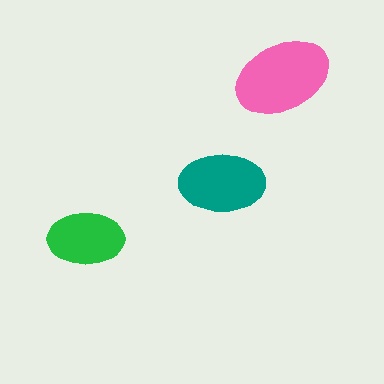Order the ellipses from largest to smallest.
the pink one, the teal one, the green one.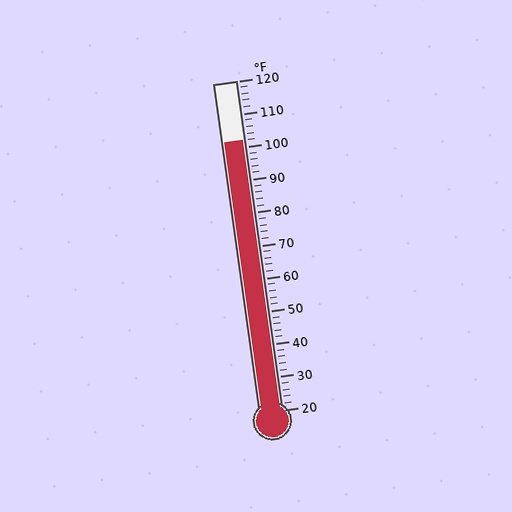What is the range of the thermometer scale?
The thermometer scale ranges from 20°F to 120°F.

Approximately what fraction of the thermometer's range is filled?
The thermometer is filled to approximately 80% of its range.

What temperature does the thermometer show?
The thermometer shows approximately 102°F.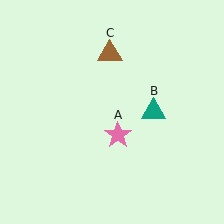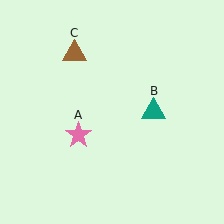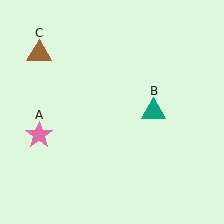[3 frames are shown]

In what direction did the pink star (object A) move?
The pink star (object A) moved left.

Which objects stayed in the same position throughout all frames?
Teal triangle (object B) remained stationary.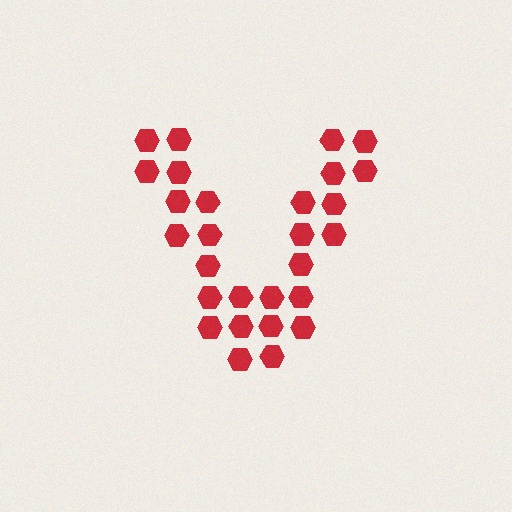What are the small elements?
The small elements are hexagons.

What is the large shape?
The large shape is the letter V.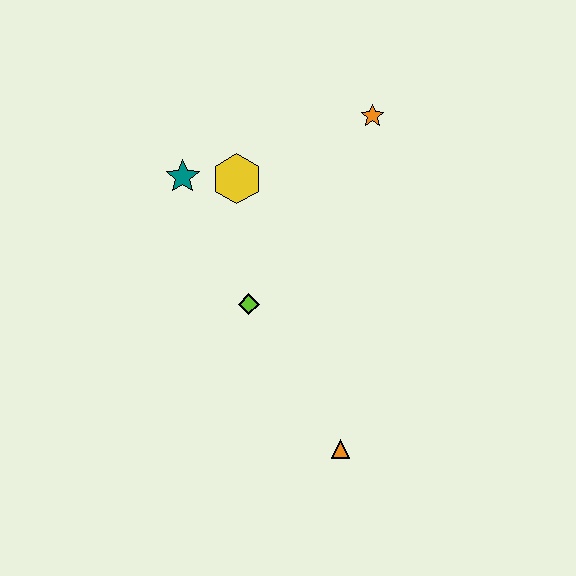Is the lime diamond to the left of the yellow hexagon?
No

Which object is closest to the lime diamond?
The yellow hexagon is closest to the lime diamond.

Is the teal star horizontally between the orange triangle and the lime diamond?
No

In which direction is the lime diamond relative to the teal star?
The lime diamond is below the teal star.